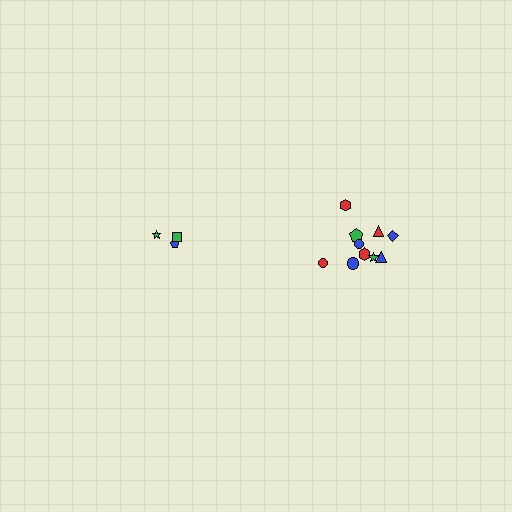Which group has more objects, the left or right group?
The right group.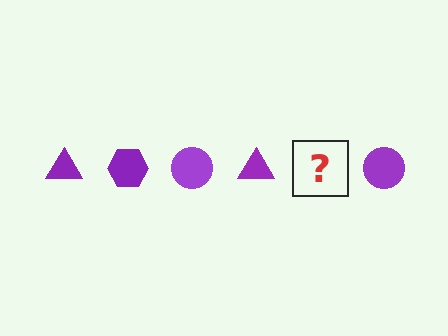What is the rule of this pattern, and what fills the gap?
The rule is that the pattern cycles through triangle, hexagon, circle shapes in purple. The gap should be filled with a purple hexagon.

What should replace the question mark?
The question mark should be replaced with a purple hexagon.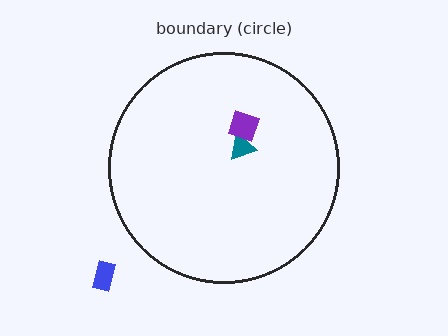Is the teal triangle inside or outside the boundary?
Inside.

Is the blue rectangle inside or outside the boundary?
Outside.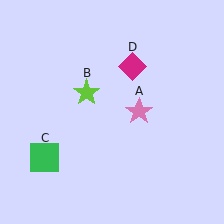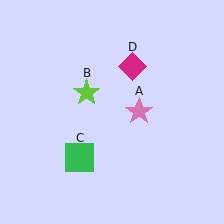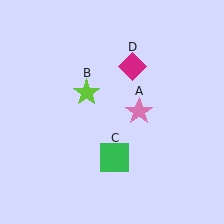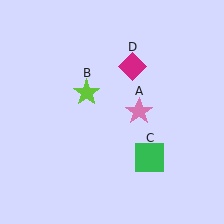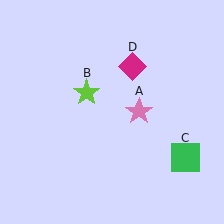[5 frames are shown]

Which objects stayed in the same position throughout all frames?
Pink star (object A) and lime star (object B) and magenta diamond (object D) remained stationary.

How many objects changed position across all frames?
1 object changed position: green square (object C).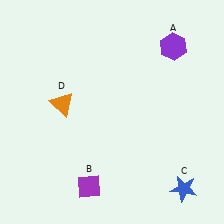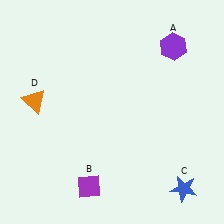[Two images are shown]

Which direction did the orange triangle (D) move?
The orange triangle (D) moved left.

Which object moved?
The orange triangle (D) moved left.